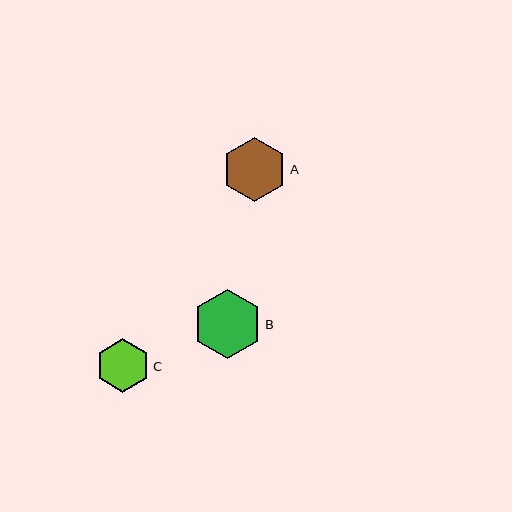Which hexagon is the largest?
Hexagon B is the largest with a size of approximately 69 pixels.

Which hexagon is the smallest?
Hexagon C is the smallest with a size of approximately 53 pixels.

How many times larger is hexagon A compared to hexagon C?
Hexagon A is approximately 1.2 times the size of hexagon C.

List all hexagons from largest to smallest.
From largest to smallest: B, A, C.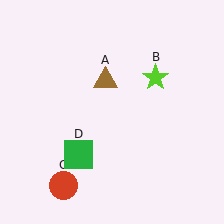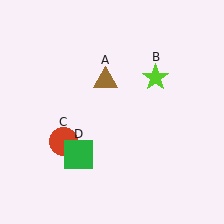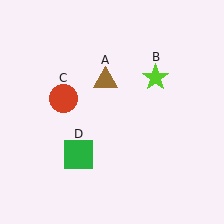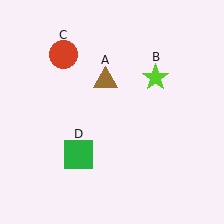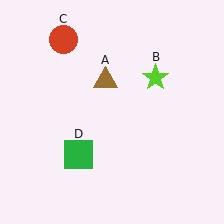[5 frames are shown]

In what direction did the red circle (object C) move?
The red circle (object C) moved up.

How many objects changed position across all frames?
1 object changed position: red circle (object C).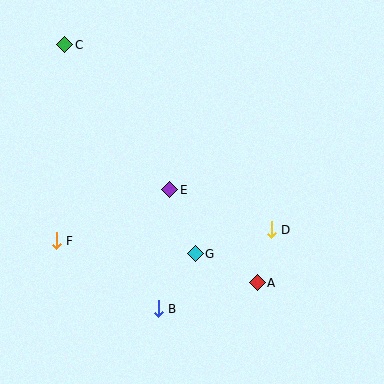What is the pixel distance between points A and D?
The distance between A and D is 55 pixels.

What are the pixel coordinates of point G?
Point G is at (195, 254).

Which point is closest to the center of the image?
Point E at (170, 190) is closest to the center.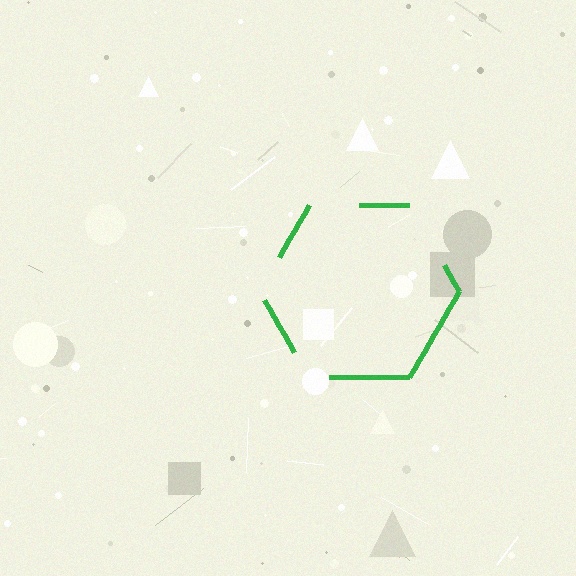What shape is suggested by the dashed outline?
The dashed outline suggests a hexagon.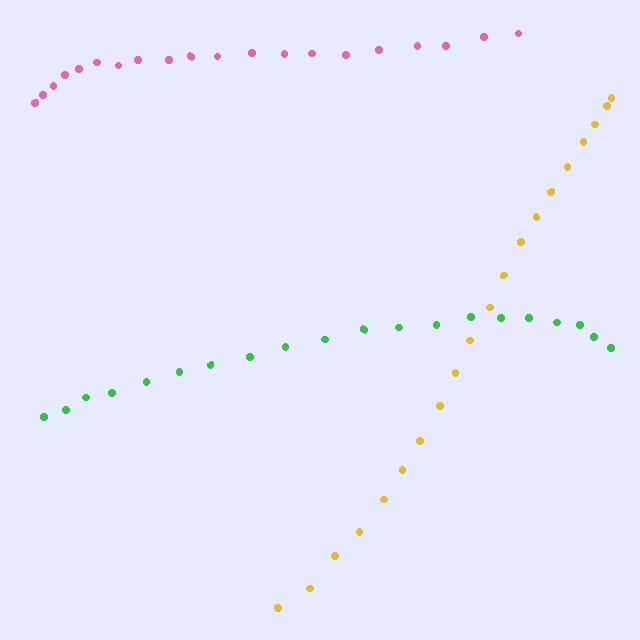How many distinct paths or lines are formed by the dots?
There are 3 distinct paths.